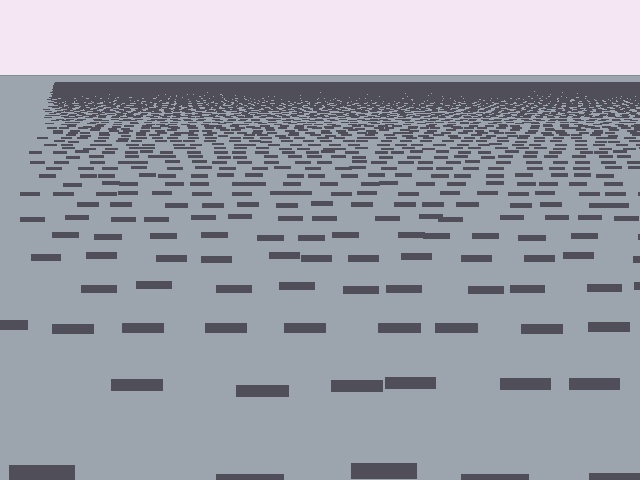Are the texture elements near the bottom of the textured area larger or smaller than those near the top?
Larger. Near the bottom, elements are closer to the viewer and appear at a bigger on-screen size.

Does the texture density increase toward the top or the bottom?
Density increases toward the top.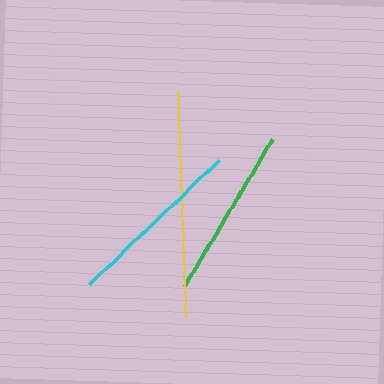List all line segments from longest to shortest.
From longest to shortest: yellow, cyan, green.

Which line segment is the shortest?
The green line is the shortest at approximately 171 pixels.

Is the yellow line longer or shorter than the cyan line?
The yellow line is longer than the cyan line.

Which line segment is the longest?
The yellow line is the longest at approximately 227 pixels.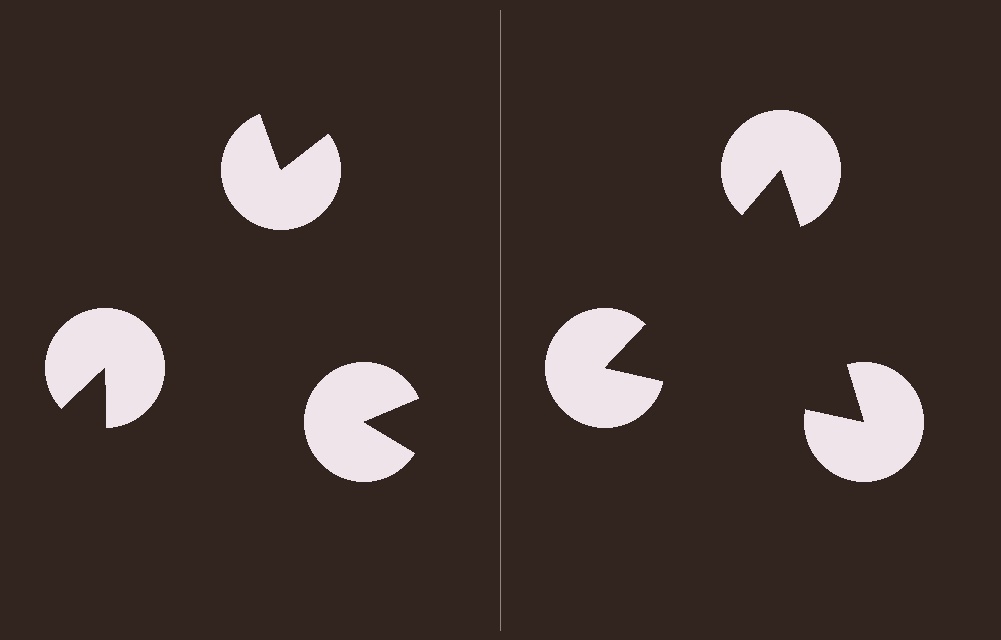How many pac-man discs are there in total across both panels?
6 — 3 on each side.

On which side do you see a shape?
An illusory triangle appears on the right side. On the left side the wedge cuts are rotated, so no coherent shape forms.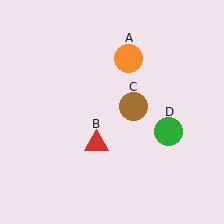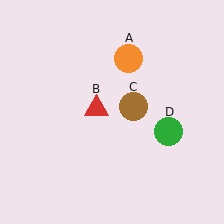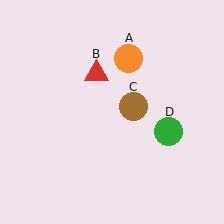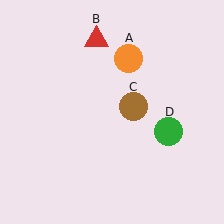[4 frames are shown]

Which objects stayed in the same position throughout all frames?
Orange circle (object A) and brown circle (object C) and green circle (object D) remained stationary.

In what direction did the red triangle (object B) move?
The red triangle (object B) moved up.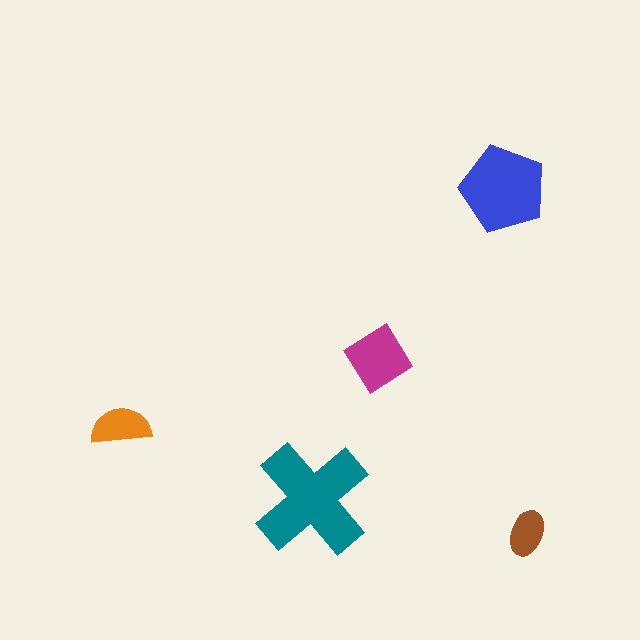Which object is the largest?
The teal cross.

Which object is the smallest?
The brown ellipse.